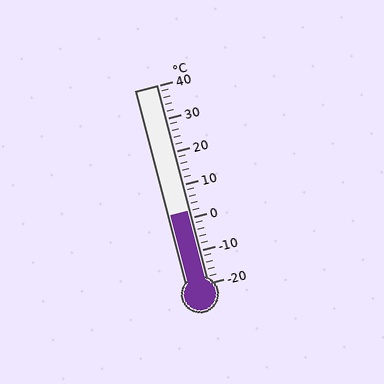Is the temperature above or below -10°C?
The temperature is above -10°C.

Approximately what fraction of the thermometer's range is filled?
The thermometer is filled to approximately 35% of its range.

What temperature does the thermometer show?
The thermometer shows approximately 2°C.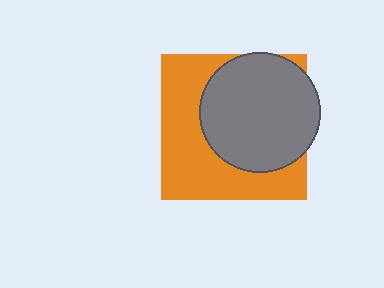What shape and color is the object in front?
The object in front is a gray circle.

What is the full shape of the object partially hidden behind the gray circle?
The partially hidden object is an orange square.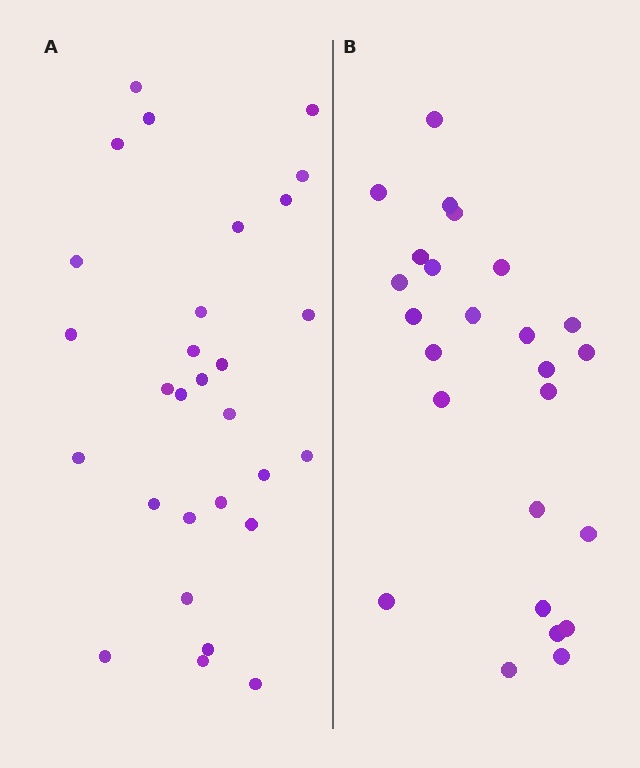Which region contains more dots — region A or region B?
Region A (the left region) has more dots.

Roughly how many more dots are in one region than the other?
Region A has about 4 more dots than region B.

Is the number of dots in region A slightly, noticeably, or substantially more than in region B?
Region A has only slightly more — the two regions are fairly close. The ratio is roughly 1.2 to 1.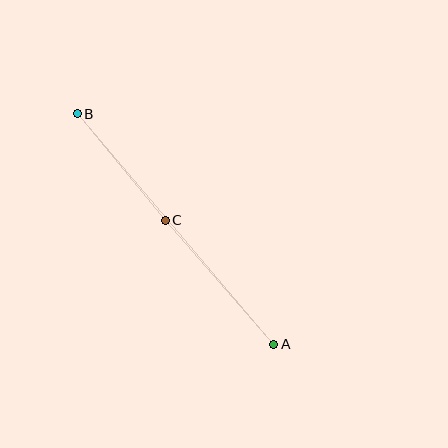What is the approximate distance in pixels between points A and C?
The distance between A and C is approximately 165 pixels.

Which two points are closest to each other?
Points B and C are closest to each other.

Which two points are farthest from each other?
Points A and B are farthest from each other.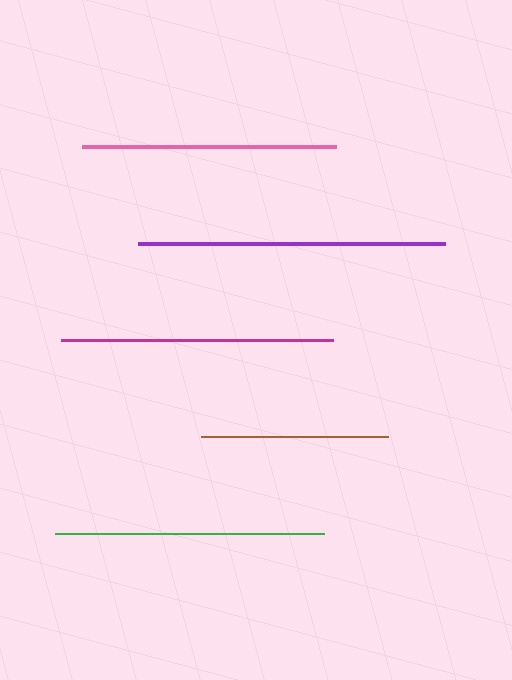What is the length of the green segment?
The green segment is approximately 269 pixels long.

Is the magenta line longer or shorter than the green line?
The magenta line is longer than the green line.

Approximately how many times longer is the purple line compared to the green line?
The purple line is approximately 1.1 times the length of the green line.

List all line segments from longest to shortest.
From longest to shortest: purple, magenta, green, pink, brown.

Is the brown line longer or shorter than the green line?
The green line is longer than the brown line.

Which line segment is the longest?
The purple line is the longest at approximately 308 pixels.